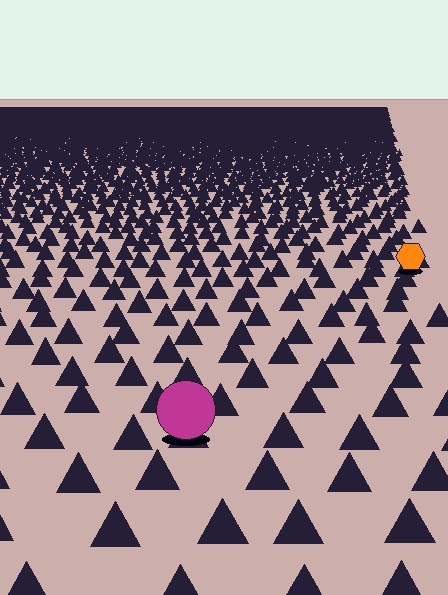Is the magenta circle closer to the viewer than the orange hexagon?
Yes. The magenta circle is closer — you can tell from the texture gradient: the ground texture is coarser near it.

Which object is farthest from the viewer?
The orange hexagon is farthest from the viewer. It appears smaller and the ground texture around it is denser.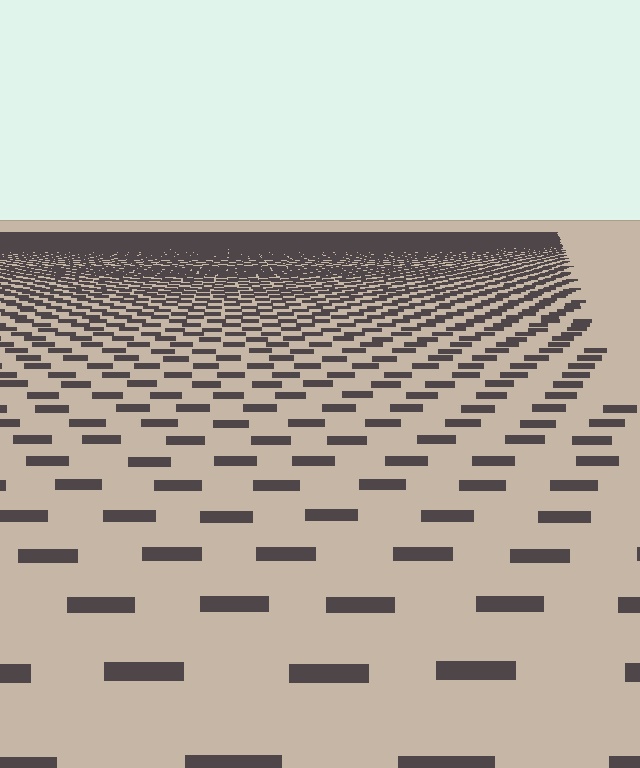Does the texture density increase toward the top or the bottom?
Density increases toward the top.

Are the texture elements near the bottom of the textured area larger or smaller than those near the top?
Larger. Near the bottom, elements are closer to the viewer and appear at a bigger on-screen size.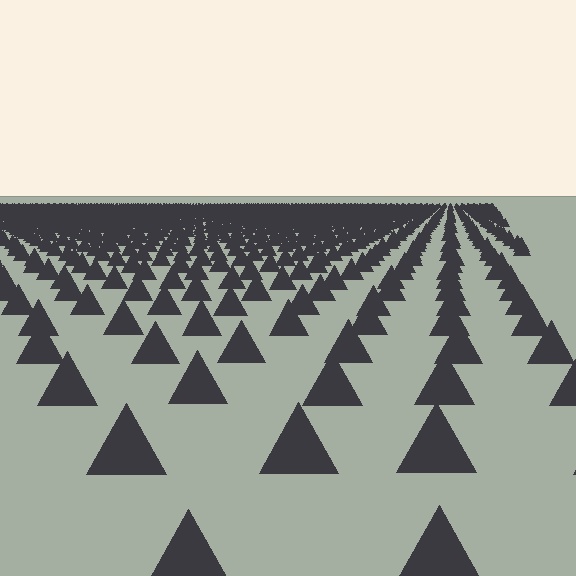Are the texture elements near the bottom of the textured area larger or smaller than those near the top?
Larger. Near the bottom, elements are closer to the viewer and appear at a bigger on-screen size.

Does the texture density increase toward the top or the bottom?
Density increases toward the top.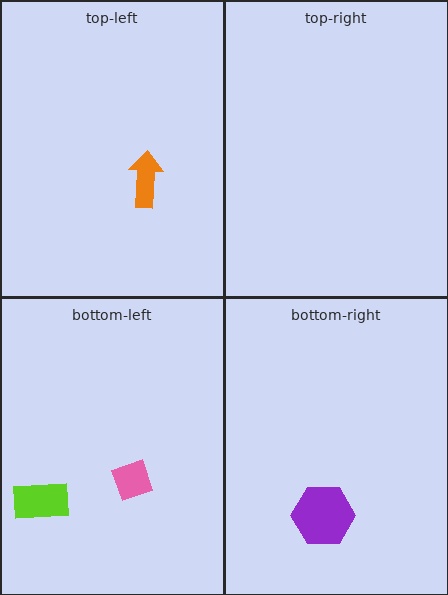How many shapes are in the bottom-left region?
2.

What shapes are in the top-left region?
The orange arrow.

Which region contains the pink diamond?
The bottom-left region.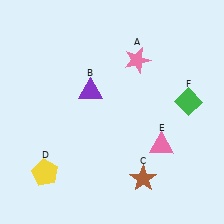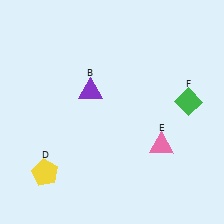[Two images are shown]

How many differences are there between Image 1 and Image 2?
There are 2 differences between the two images.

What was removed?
The pink star (A), the brown star (C) were removed in Image 2.